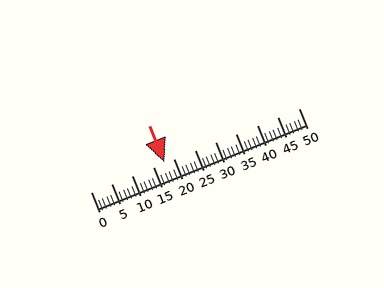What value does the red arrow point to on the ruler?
The red arrow points to approximately 18.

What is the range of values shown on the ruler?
The ruler shows values from 0 to 50.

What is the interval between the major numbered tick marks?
The major tick marks are spaced 5 units apart.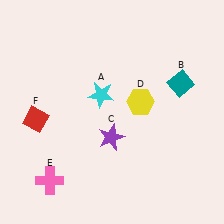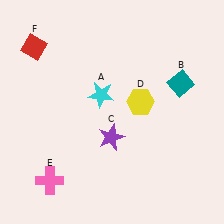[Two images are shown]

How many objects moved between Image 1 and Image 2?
1 object moved between the two images.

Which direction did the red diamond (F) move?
The red diamond (F) moved up.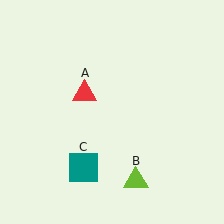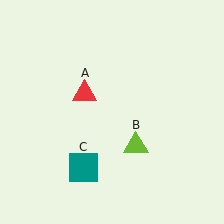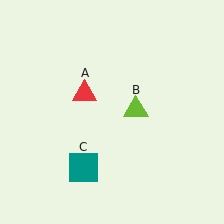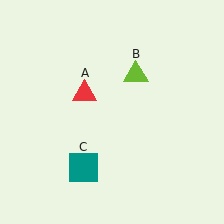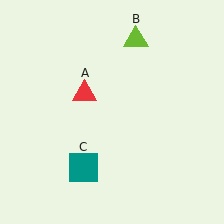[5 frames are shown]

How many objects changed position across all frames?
1 object changed position: lime triangle (object B).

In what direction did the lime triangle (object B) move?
The lime triangle (object B) moved up.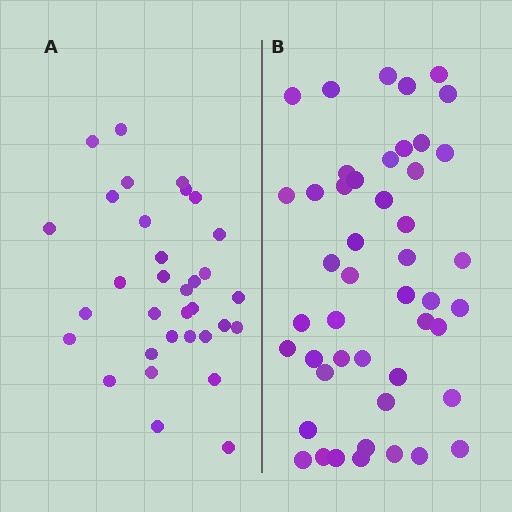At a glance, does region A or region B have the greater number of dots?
Region B (the right region) has more dots.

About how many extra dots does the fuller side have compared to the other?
Region B has approximately 15 more dots than region A.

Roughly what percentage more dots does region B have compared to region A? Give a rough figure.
About 40% more.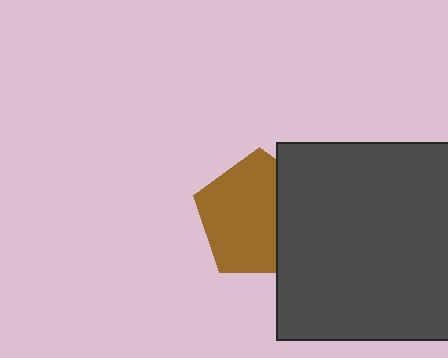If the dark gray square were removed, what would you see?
You would see the complete brown pentagon.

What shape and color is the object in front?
The object in front is a dark gray square.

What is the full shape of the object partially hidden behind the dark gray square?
The partially hidden object is a brown pentagon.